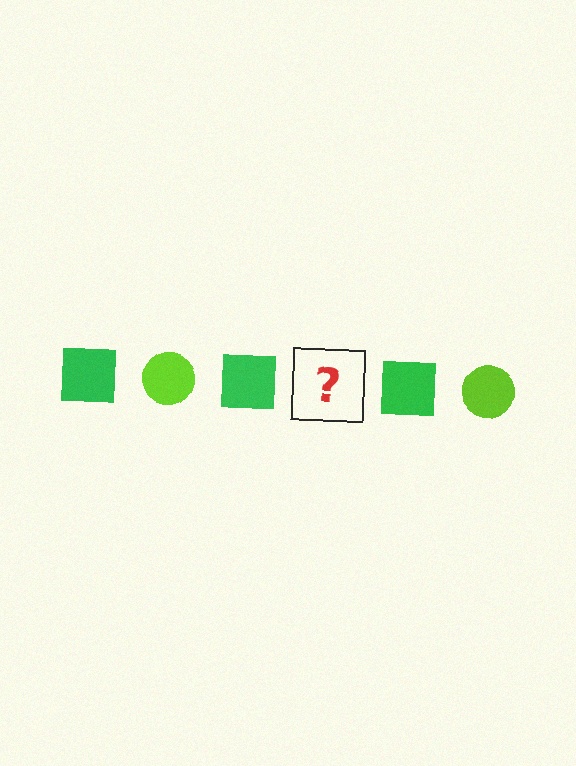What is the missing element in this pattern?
The missing element is a lime circle.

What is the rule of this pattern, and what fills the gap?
The rule is that the pattern alternates between green square and lime circle. The gap should be filled with a lime circle.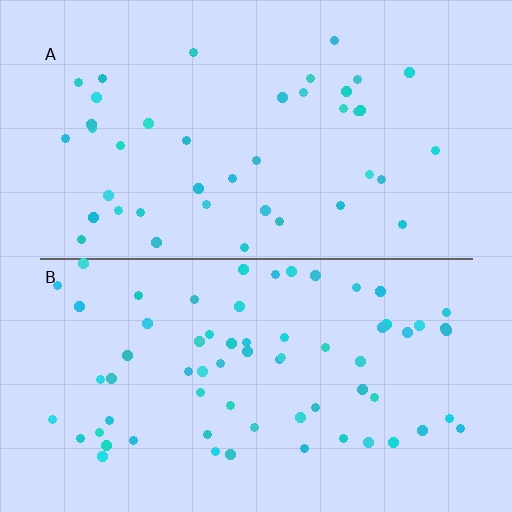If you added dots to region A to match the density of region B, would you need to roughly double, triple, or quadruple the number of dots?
Approximately double.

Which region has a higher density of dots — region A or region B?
B (the bottom).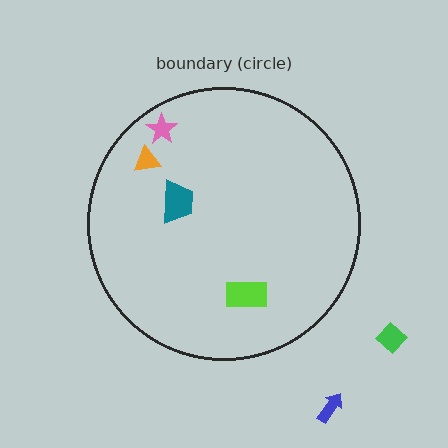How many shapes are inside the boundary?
4 inside, 2 outside.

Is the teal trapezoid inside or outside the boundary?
Inside.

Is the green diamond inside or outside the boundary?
Outside.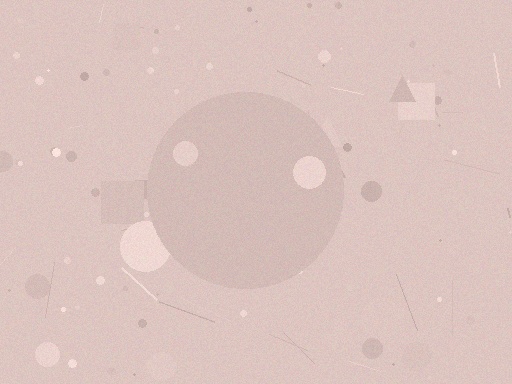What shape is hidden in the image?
A circle is hidden in the image.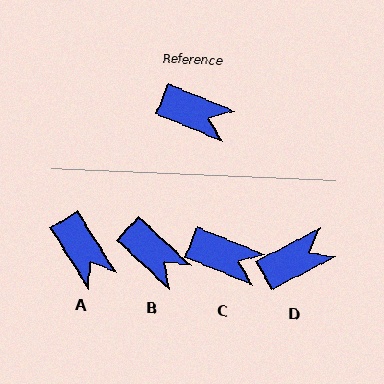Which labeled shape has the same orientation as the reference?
C.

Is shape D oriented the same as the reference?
No, it is off by about 50 degrees.